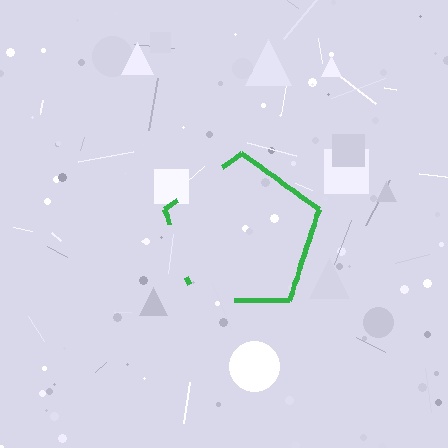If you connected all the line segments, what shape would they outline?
They would outline a pentagon.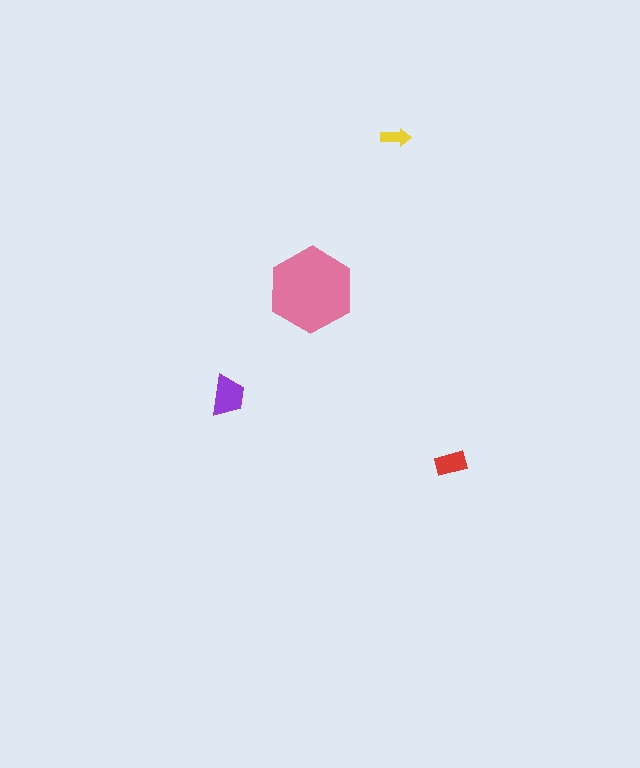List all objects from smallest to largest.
The yellow arrow, the red rectangle, the purple trapezoid, the pink hexagon.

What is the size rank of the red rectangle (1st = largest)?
3rd.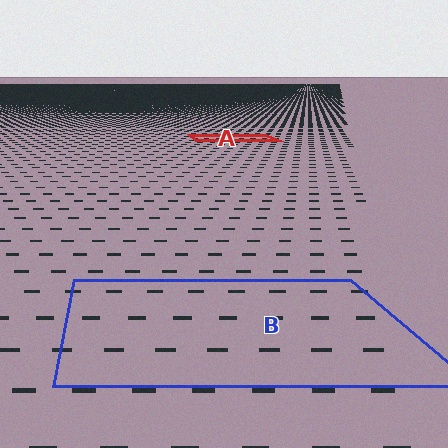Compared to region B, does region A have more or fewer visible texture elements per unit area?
Region A has more texture elements per unit area — they are packed more densely because it is farther away.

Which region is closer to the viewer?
Region B is closer. The texture elements there are larger and more spread out.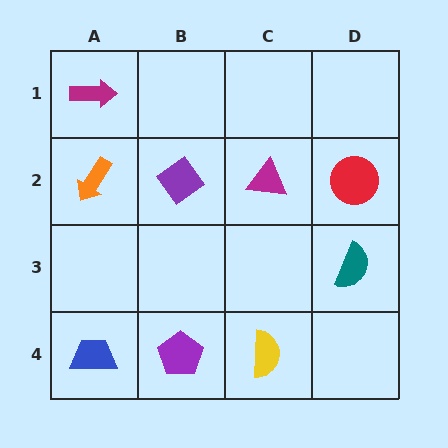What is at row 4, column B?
A purple pentagon.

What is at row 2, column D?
A red circle.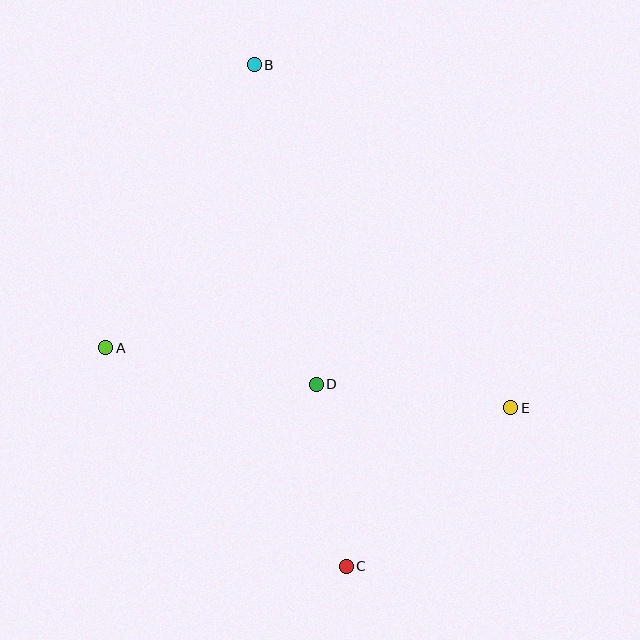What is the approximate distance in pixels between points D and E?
The distance between D and E is approximately 196 pixels.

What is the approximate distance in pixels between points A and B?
The distance between A and B is approximately 320 pixels.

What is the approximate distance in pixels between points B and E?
The distance between B and E is approximately 428 pixels.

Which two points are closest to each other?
Points C and D are closest to each other.